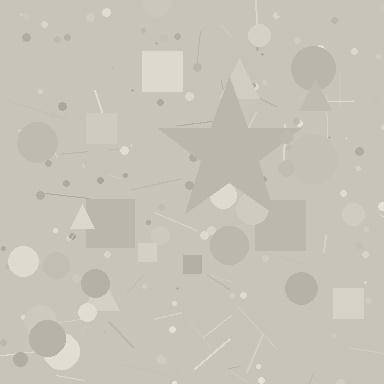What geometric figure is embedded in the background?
A star is embedded in the background.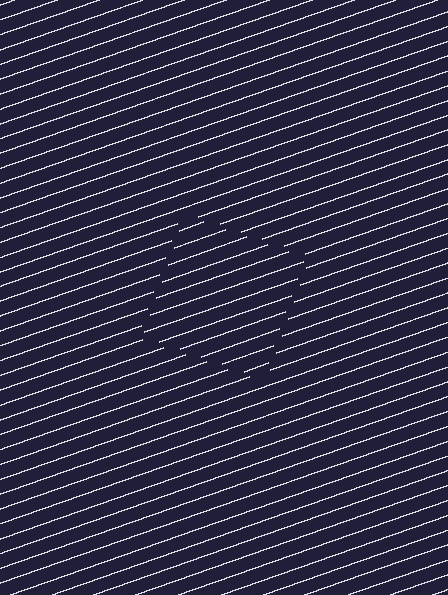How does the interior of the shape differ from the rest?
The interior of the shape contains the same grating, shifted by half a period — the contour is defined by the phase discontinuity where line-ends from the inner and outer gratings abut.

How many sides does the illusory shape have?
4 sides — the line-ends trace a square.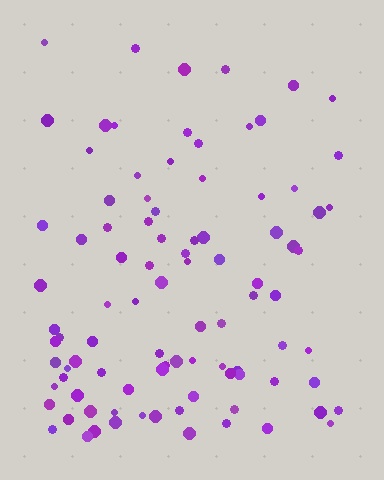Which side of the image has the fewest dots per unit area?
The top.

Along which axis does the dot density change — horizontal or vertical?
Vertical.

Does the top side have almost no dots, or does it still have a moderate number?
Still a moderate number, just noticeably fewer than the bottom.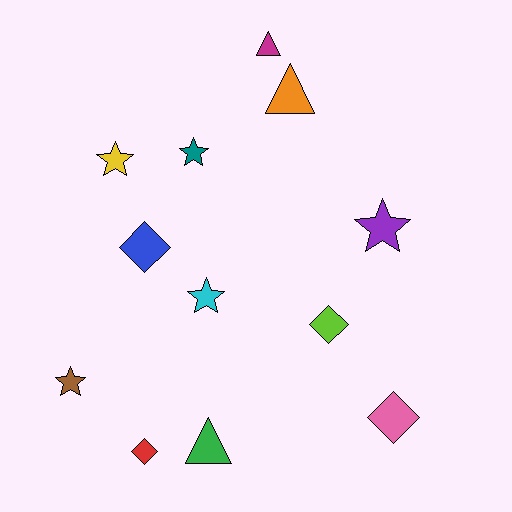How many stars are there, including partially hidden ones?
There are 5 stars.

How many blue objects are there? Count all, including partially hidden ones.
There is 1 blue object.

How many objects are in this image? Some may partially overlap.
There are 12 objects.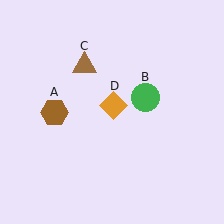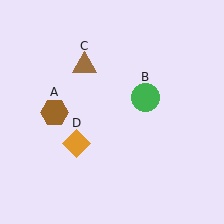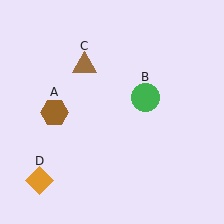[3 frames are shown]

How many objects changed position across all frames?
1 object changed position: orange diamond (object D).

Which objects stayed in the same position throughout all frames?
Brown hexagon (object A) and green circle (object B) and brown triangle (object C) remained stationary.